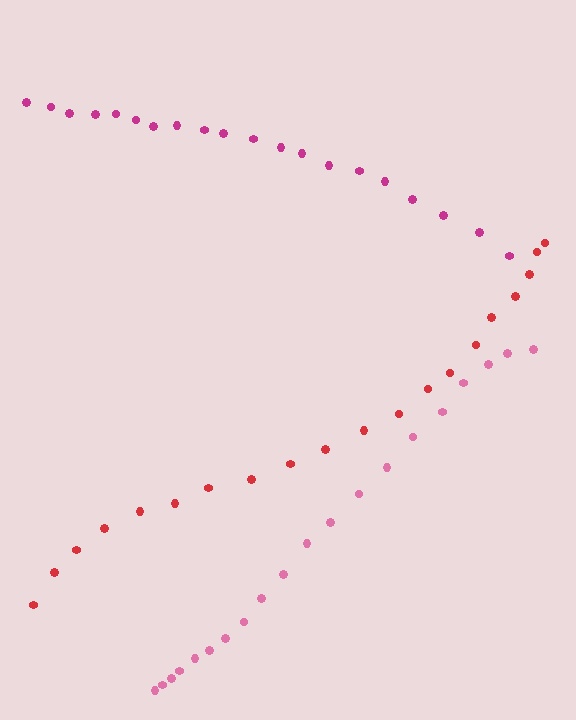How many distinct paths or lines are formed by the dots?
There are 3 distinct paths.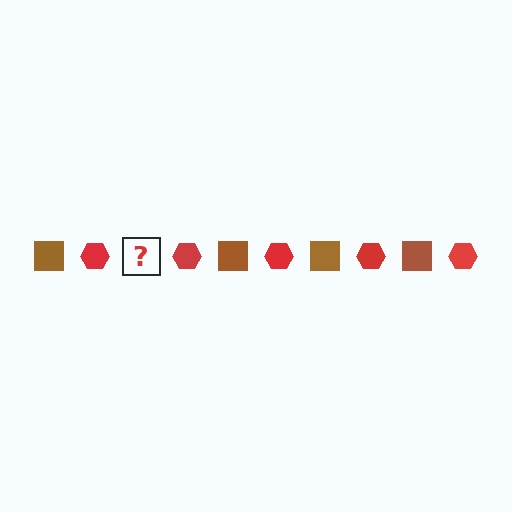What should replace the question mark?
The question mark should be replaced with a brown square.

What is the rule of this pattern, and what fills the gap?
The rule is that the pattern alternates between brown square and red hexagon. The gap should be filled with a brown square.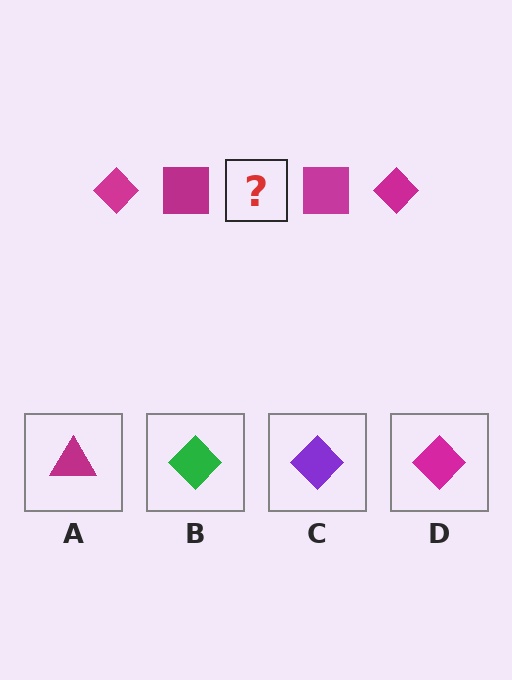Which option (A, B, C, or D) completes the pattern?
D.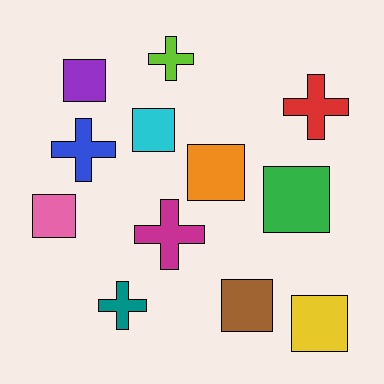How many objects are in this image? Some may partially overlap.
There are 12 objects.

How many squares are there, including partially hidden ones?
There are 7 squares.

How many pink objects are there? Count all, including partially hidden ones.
There is 1 pink object.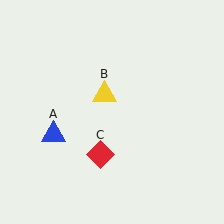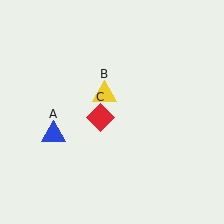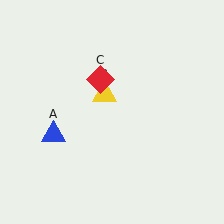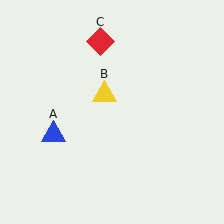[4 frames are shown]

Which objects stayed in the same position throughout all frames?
Blue triangle (object A) and yellow triangle (object B) remained stationary.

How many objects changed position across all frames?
1 object changed position: red diamond (object C).